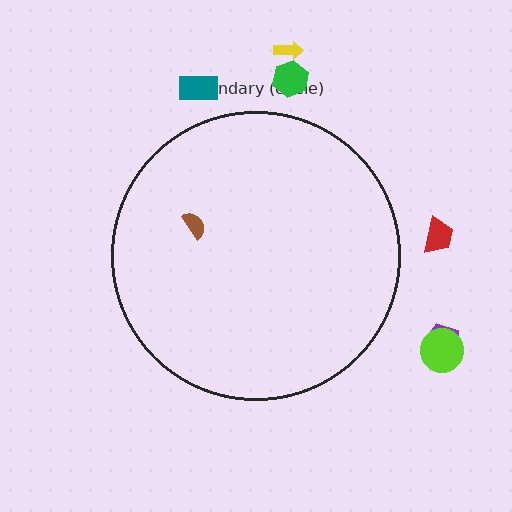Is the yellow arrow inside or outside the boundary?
Outside.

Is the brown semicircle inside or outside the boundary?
Inside.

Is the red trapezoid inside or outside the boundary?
Outside.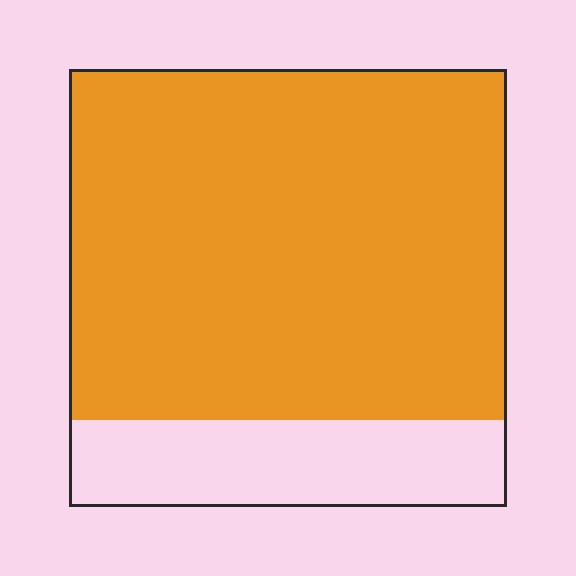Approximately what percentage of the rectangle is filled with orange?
Approximately 80%.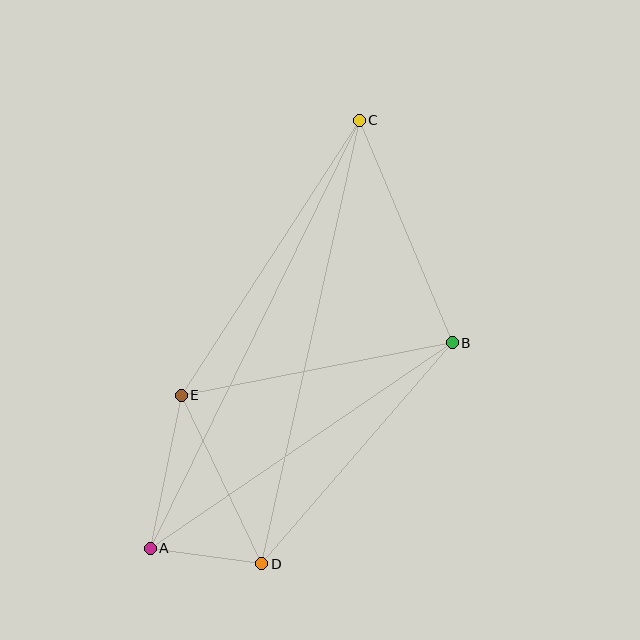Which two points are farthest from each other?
Points A and C are farthest from each other.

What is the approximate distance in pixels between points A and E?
The distance between A and E is approximately 156 pixels.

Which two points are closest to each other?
Points A and D are closest to each other.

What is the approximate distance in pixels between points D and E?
The distance between D and E is approximately 187 pixels.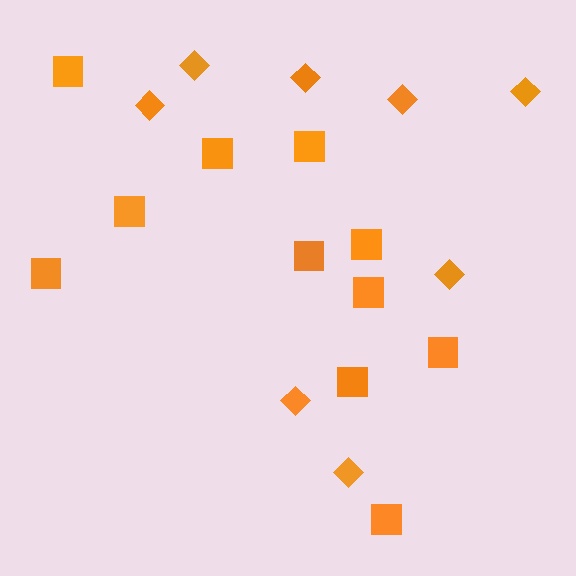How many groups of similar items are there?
There are 2 groups: one group of diamonds (8) and one group of squares (11).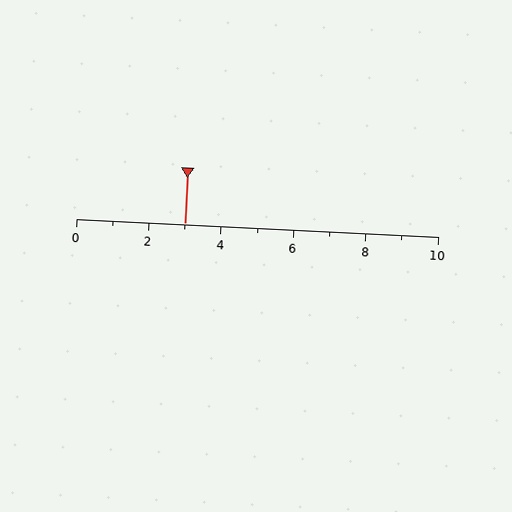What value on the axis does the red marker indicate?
The marker indicates approximately 3.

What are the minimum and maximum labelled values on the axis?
The axis runs from 0 to 10.